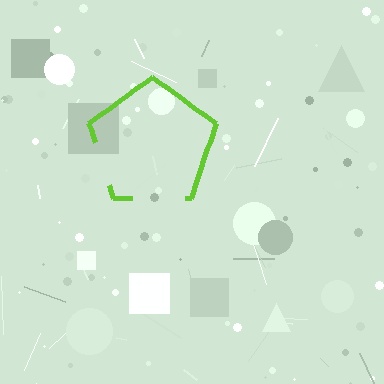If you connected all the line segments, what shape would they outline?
They would outline a pentagon.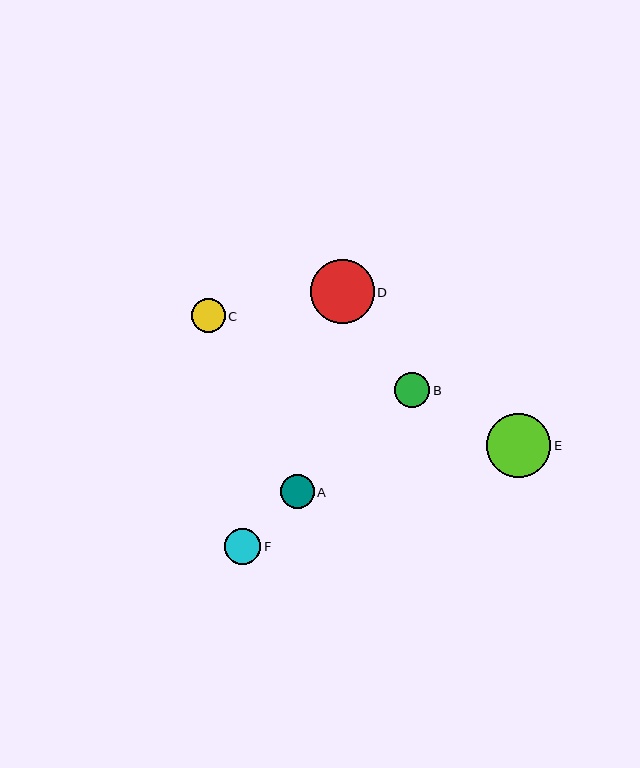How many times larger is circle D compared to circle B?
Circle D is approximately 1.8 times the size of circle B.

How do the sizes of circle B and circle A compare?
Circle B and circle A are approximately the same size.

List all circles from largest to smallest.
From largest to smallest: E, D, F, B, C, A.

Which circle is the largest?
Circle E is the largest with a size of approximately 65 pixels.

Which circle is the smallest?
Circle A is the smallest with a size of approximately 34 pixels.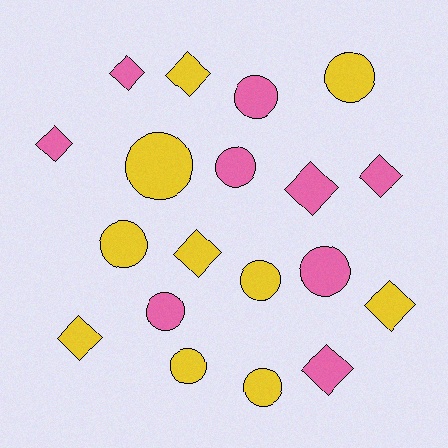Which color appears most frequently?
Yellow, with 10 objects.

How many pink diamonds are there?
There are 5 pink diamonds.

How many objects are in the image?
There are 19 objects.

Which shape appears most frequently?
Circle, with 10 objects.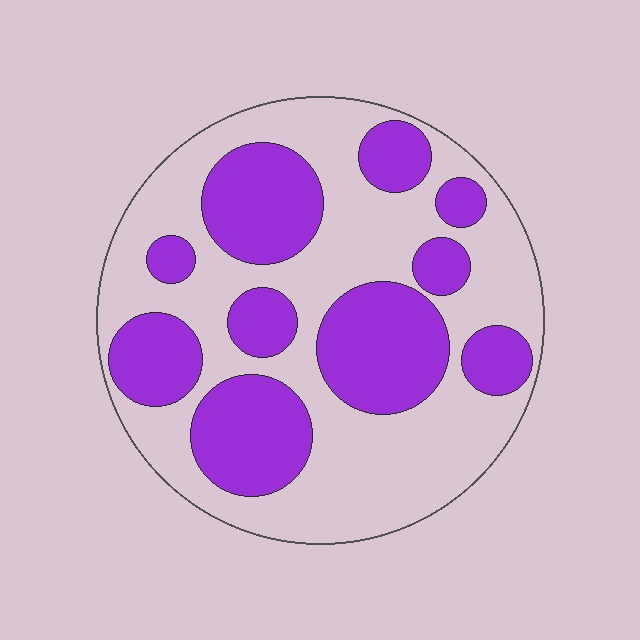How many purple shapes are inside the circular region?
10.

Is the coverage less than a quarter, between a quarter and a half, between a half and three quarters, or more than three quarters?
Between a quarter and a half.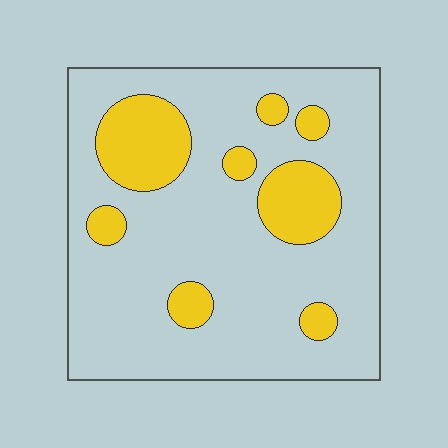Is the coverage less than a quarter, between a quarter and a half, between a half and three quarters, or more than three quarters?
Less than a quarter.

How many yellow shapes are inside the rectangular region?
8.